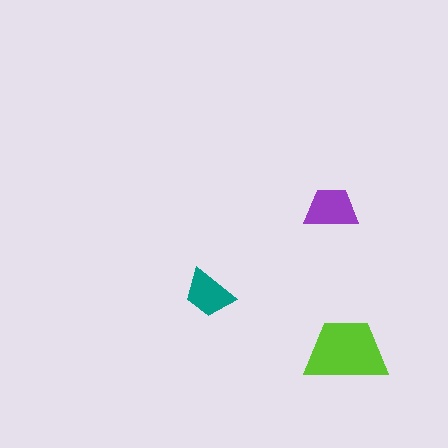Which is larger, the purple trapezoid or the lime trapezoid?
The lime one.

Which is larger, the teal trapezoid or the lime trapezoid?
The lime one.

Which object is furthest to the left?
The teal trapezoid is leftmost.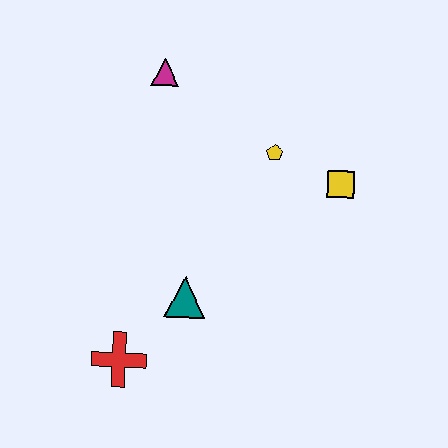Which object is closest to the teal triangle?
The red cross is closest to the teal triangle.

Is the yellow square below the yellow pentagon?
Yes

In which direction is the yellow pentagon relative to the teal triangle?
The yellow pentagon is above the teal triangle.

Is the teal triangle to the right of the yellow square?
No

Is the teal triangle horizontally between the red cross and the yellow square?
Yes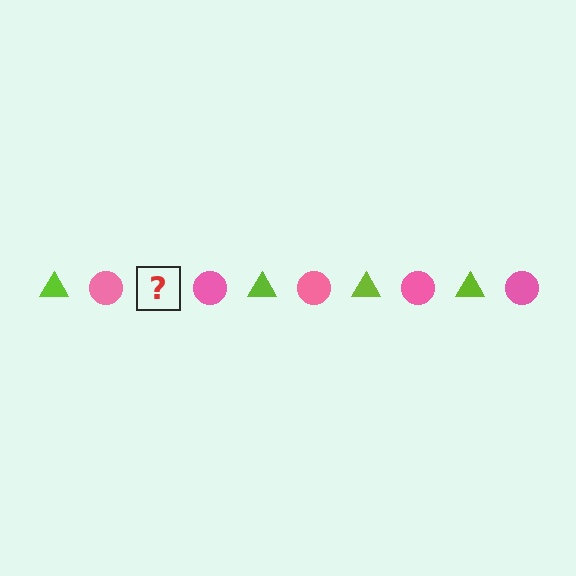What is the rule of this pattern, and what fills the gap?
The rule is that the pattern alternates between lime triangle and pink circle. The gap should be filled with a lime triangle.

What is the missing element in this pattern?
The missing element is a lime triangle.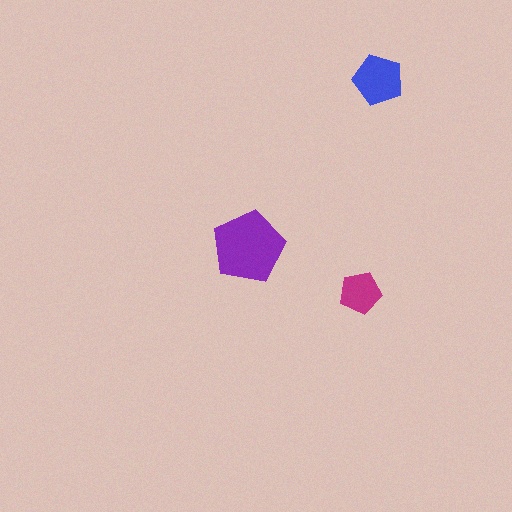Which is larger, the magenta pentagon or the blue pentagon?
The blue one.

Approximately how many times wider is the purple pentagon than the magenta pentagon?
About 1.5 times wider.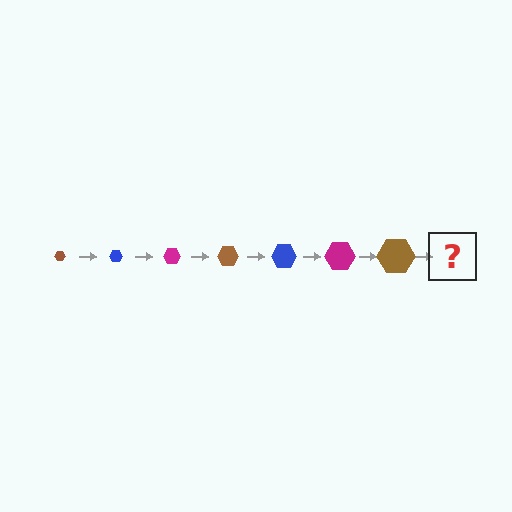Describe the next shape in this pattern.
It should be a blue hexagon, larger than the previous one.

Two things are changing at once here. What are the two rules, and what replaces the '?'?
The two rules are that the hexagon grows larger each step and the color cycles through brown, blue, and magenta. The '?' should be a blue hexagon, larger than the previous one.